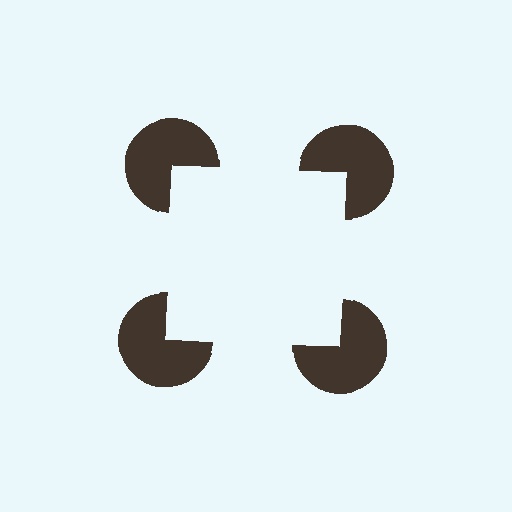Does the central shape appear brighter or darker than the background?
It typically appears slightly brighter than the background, even though no actual brightness change is drawn.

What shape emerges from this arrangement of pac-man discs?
An illusory square — its edges are inferred from the aligned wedge cuts in the pac-man discs, not physically drawn.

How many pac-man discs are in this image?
There are 4 — one at each vertex of the illusory square.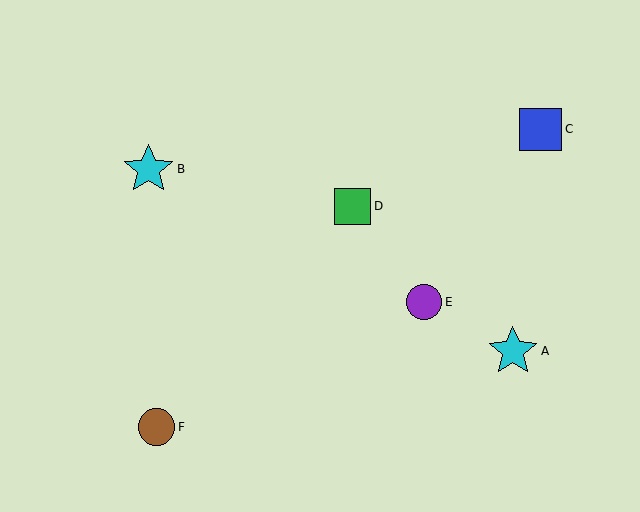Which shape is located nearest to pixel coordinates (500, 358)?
The cyan star (labeled A) at (513, 351) is nearest to that location.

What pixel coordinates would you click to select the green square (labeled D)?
Click at (353, 206) to select the green square D.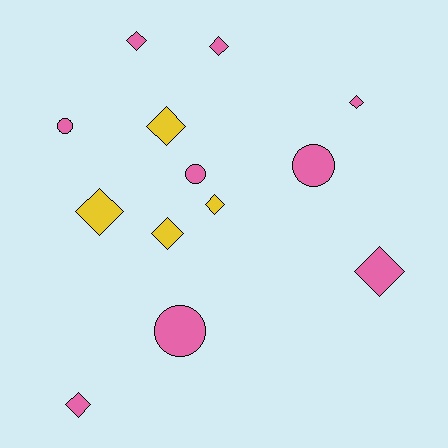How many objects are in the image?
There are 13 objects.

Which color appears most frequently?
Pink, with 9 objects.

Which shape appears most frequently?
Diamond, with 9 objects.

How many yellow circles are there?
There are no yellow circles.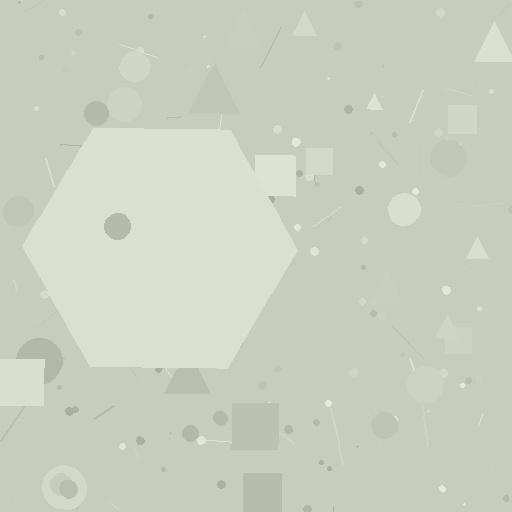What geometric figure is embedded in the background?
A hexagon is embedded in the background.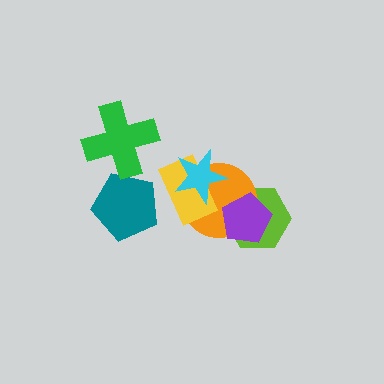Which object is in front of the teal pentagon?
The green cross is in front of the teal pentagon.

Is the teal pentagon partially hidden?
Yes, it is partially covered by another shape.